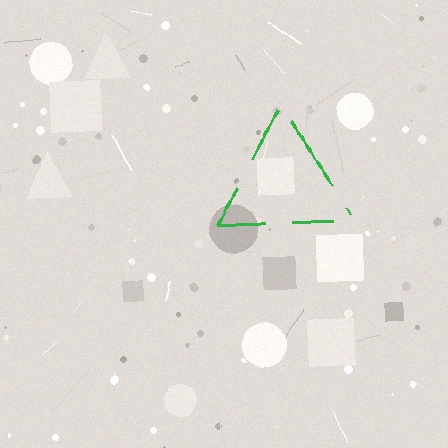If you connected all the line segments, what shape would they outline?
They would outline a triangle.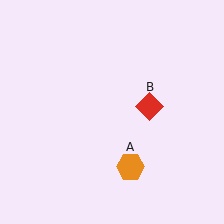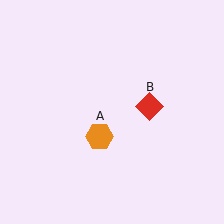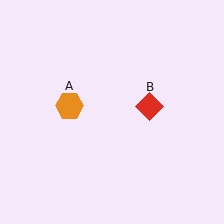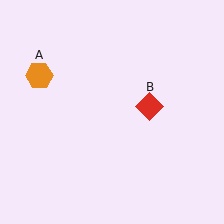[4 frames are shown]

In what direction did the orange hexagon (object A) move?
The orange hexagon (object A) moved up and to the left.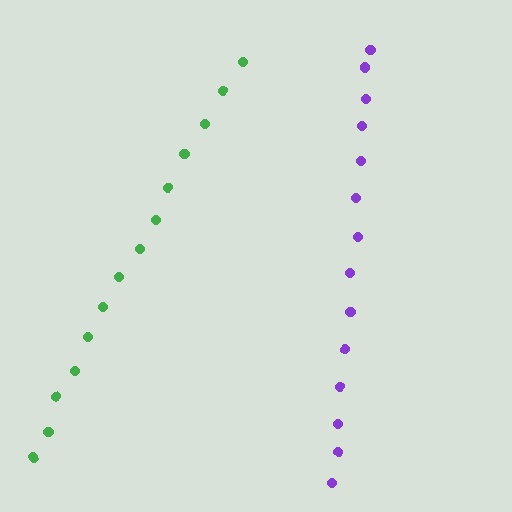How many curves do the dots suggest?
There are 2 distinct paths.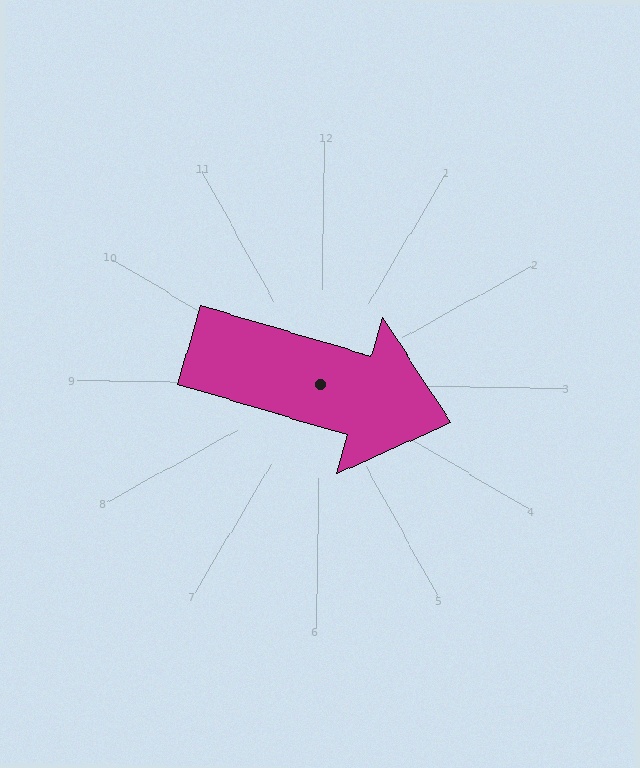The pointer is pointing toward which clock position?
Roughly 4 o'clock.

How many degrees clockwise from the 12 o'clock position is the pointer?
Approximately 106 degrees.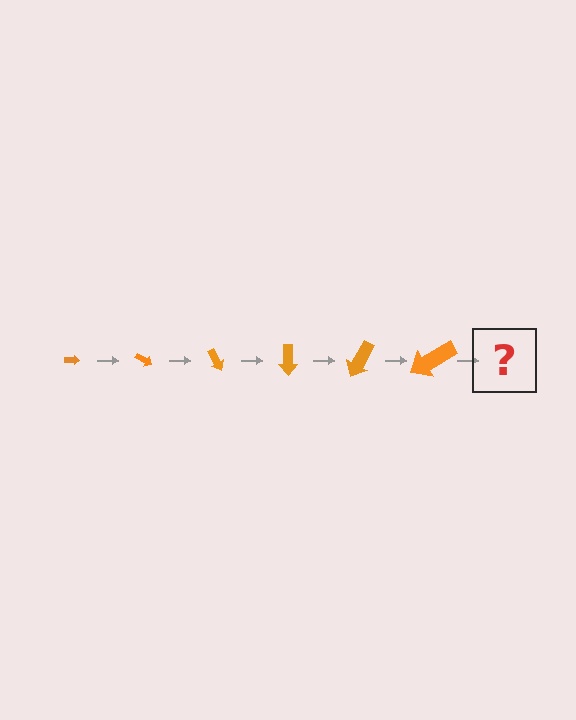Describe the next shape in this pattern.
It should be an arrow, larger than the previous one and rotated 180 degrees from the start.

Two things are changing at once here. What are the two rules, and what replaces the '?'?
The two rules are that the arrow grows larger each step and it rotates 30 degrees each step. The '?' should be an arrow, larger than the previous one and rotated 180 degrees from the start.